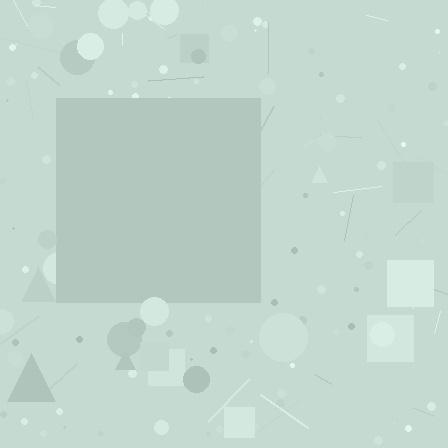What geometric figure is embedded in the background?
A square is embedded in the background.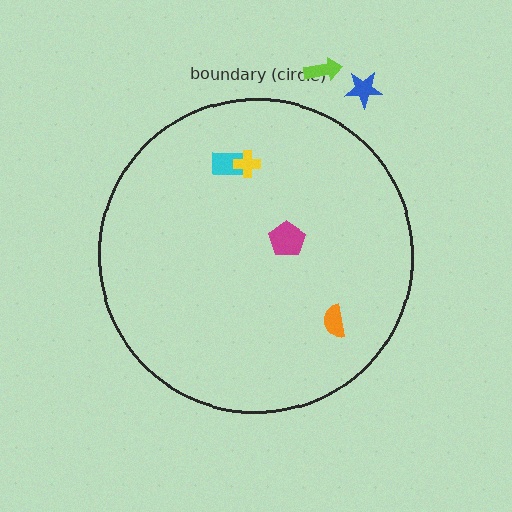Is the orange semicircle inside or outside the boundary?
Inside.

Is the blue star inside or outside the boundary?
Outside.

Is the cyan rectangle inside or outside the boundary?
Inside.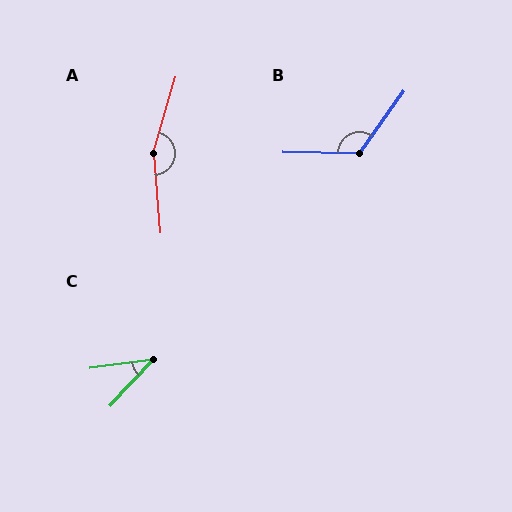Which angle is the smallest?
C, at approximately 40 degrees.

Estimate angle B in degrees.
Approximately 125 degrees.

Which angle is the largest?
A, at approximately 159 degrees.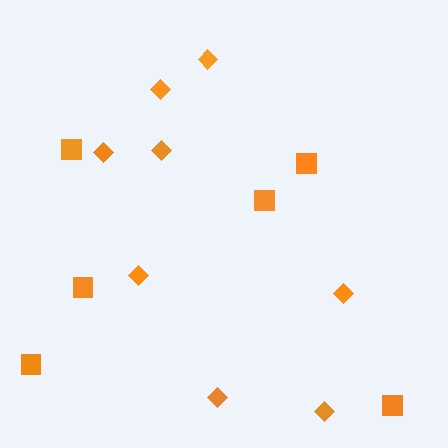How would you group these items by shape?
There are 2 groups: one group of squares (6) and one group of diamonds (8).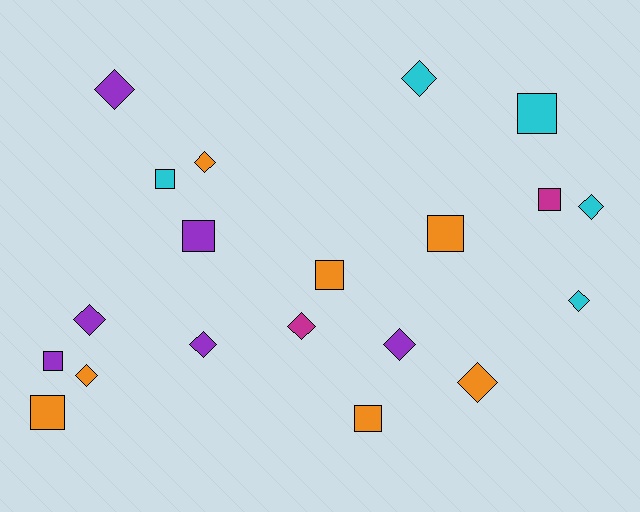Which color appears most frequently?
Orange, with 7 objects.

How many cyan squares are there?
There are 2 cyan squares.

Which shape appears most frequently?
Diamond, with 11 objects.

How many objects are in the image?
There are 20 objects.